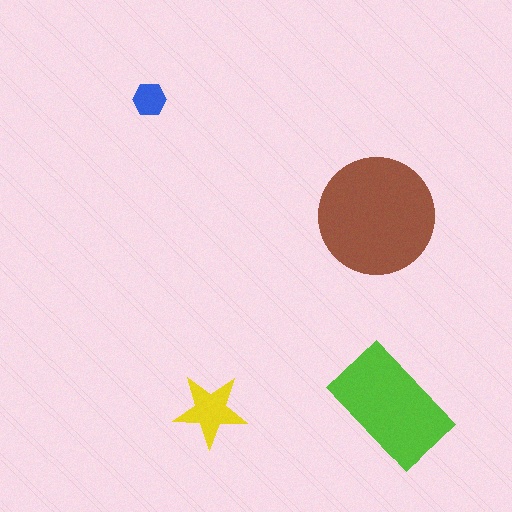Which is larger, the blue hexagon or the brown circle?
The brown circle.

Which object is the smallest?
The blue hexagon.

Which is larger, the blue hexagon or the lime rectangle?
The lime rectangle.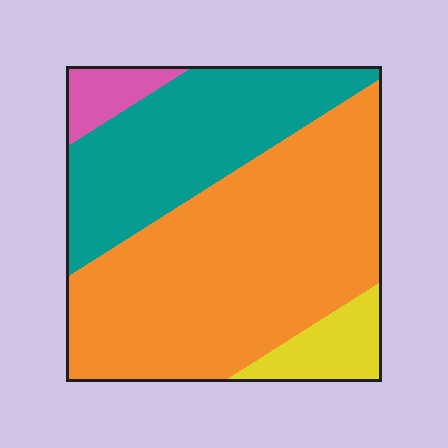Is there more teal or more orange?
Orange.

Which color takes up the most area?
Orange, at roughly 55%.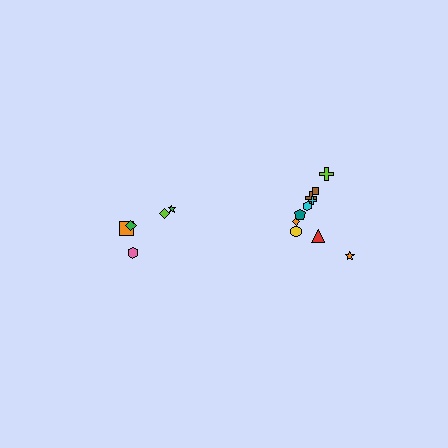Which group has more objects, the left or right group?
The right group.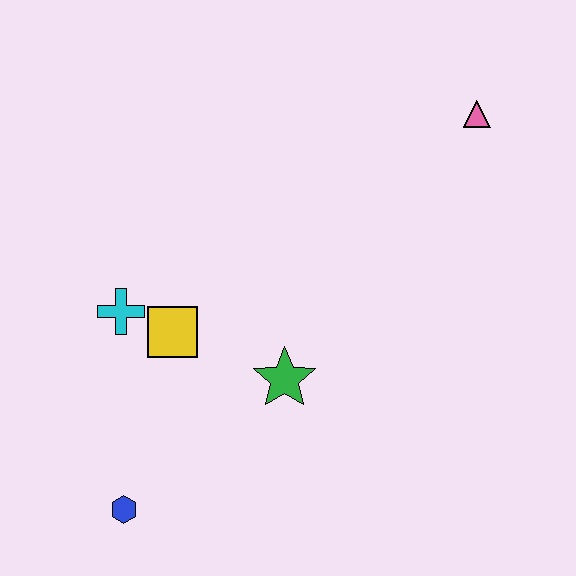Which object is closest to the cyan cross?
The yellow square is closest to the cyan cross.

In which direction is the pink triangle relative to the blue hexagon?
The pink triangle is above the blue hexagon.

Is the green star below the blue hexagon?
No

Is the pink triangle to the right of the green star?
Yes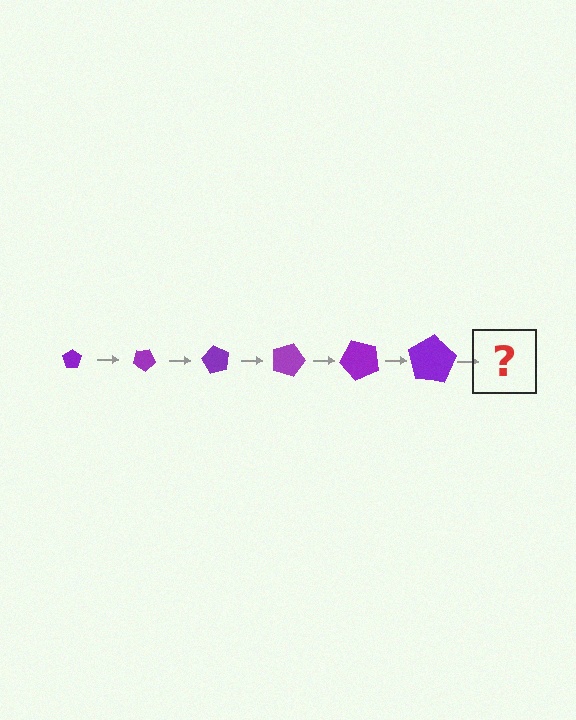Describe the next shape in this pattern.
It should be a pentagon, larger than the previous one and rotated 180 degrees from the start.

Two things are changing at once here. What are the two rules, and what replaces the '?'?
The two rules are that the pentagon grows larger each step and it rotates 30 degrees each step. The '?' should be a pentagon, larger than the previous one and rotated 180 degrees from the start.